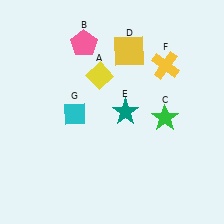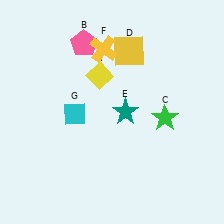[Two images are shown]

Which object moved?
The yellow cross (F) moved left.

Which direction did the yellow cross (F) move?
The yellow cross (F) moved left.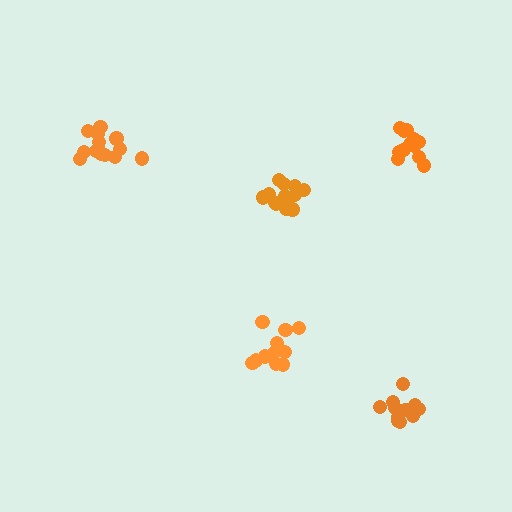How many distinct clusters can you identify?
There are 5 distinct clusters.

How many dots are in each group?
Group 1: 14 dots, Group 2: 11 dots, Group 3: 14 dots, Group 4: 14 dots, Group 5: 15 dots (68 total).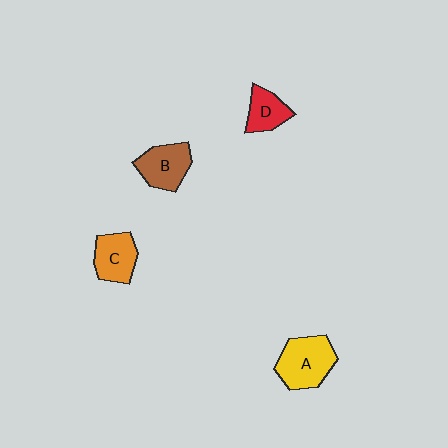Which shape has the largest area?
Shape A (yellow).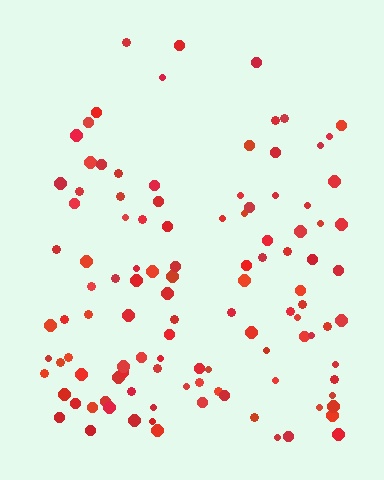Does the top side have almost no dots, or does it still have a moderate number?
Still a moderate number, just noticeably fewer than the bottom.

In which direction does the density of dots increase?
From top to bottom, with the bottom side densest.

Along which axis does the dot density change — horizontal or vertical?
Vertical.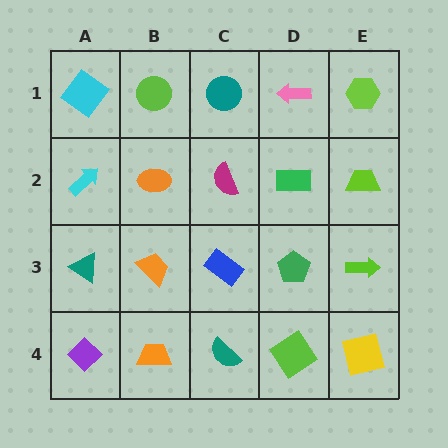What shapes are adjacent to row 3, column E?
A lime trapezoid (row 2, column E), a yellow square (row 4, column E), a green pentagon (row 3, column D).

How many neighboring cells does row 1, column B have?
3.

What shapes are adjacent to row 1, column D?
A green rectangle (row 2, column D), a teal circle (row 1, column C), a lime hexagon (row 1, column E).